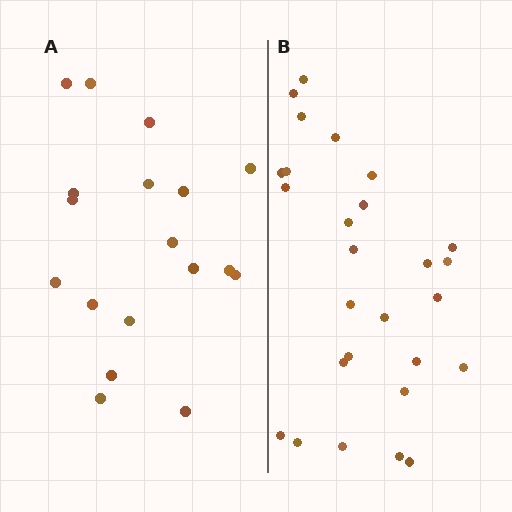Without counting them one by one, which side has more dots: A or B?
Region B (the right region) has more dots.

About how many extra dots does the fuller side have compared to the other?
Region B has roughly 8 or so more dots than region A.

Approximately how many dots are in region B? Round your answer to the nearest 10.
About 30 dots. (The exact count is 27, which rounds to 30.)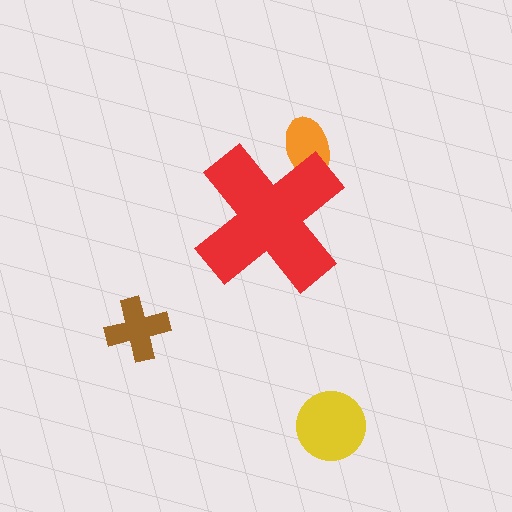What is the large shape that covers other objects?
A red cross.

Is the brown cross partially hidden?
No, the brown cross is fully visible.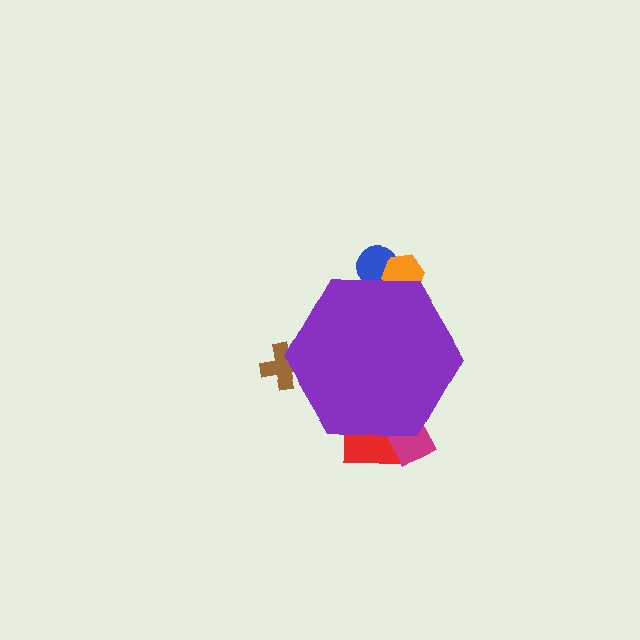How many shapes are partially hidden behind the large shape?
5 shapes are partially hidden.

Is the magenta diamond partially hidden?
Yes, the magenta diamond is partially hidden behind the purple hexagon.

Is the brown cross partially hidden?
Yes, the brown cross is partially hidden behind the purple hexagon.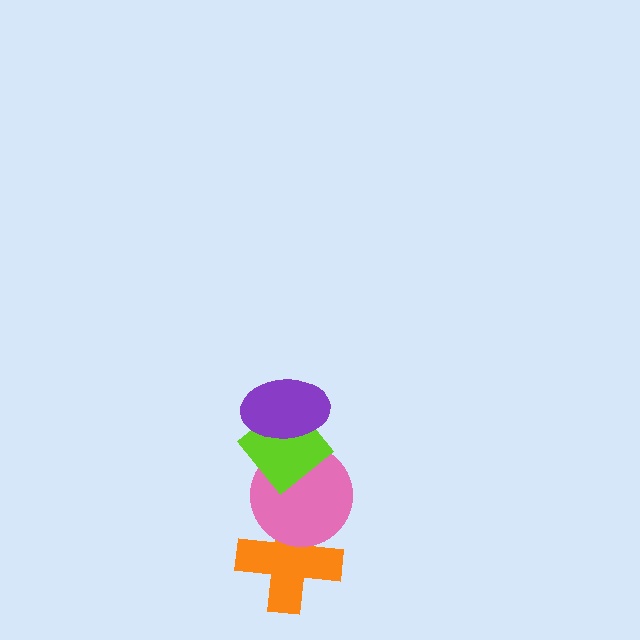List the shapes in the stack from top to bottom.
From top to bottom: the purple ellipse, the lime diamond, the pink circle, the orange cross.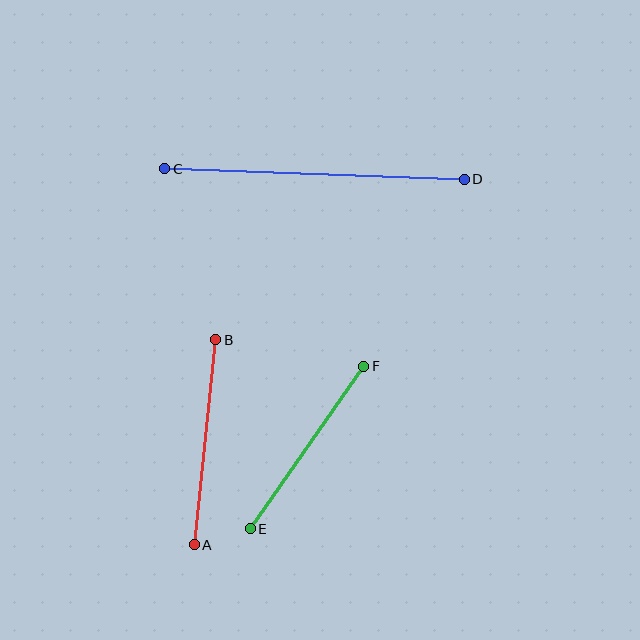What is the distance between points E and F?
The distance is approximately 198 pixels.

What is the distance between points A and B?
The distance is approximately 206 pixels.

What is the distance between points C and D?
The distance is approximately 300 pixels.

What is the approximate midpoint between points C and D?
The midpoint is at approximately (315, 174) pixels.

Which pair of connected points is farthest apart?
Points C and D are farthest apart.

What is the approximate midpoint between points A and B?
The midpoint is at approximately (205, 442) pixels.